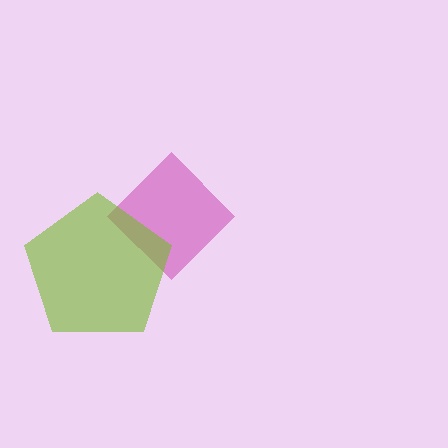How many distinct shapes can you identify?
There are 2 distinct shapes: a magenta diamond, a lime pentagon.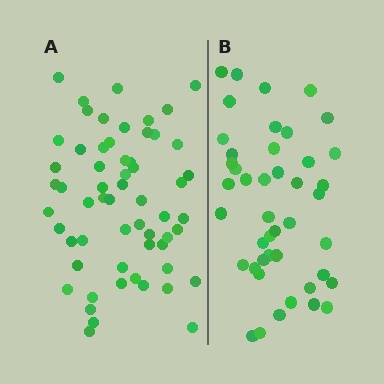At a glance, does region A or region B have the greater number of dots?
Region A (the left region) has more dots.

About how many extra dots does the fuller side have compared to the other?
Region A has approximately 15 more dots than region B.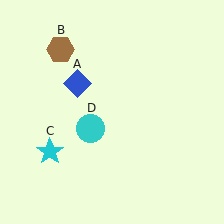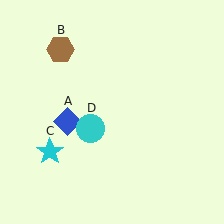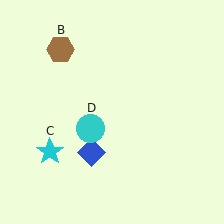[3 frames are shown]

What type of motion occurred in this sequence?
The blue diamond (object A) rotated counterclockwise around the center of the scene.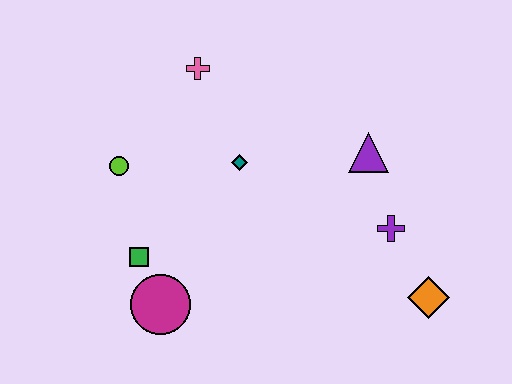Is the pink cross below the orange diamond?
No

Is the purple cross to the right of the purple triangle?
Yes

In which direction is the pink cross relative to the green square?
The pink cross is above the green square.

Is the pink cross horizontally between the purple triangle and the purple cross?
No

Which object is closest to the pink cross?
The teal diamond is closest to the pink cross.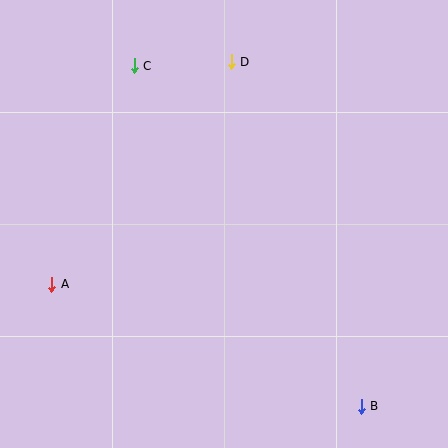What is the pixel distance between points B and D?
The distance between B and D is 368 pixels.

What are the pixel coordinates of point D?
Point D is at (231, 62).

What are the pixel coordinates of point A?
Point A is at (52, 284).